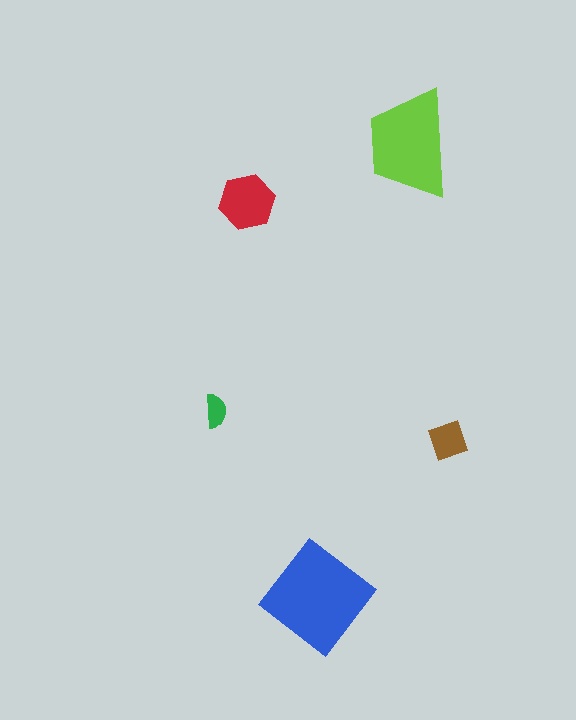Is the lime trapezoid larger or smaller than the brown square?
Larger.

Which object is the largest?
The blue diamond.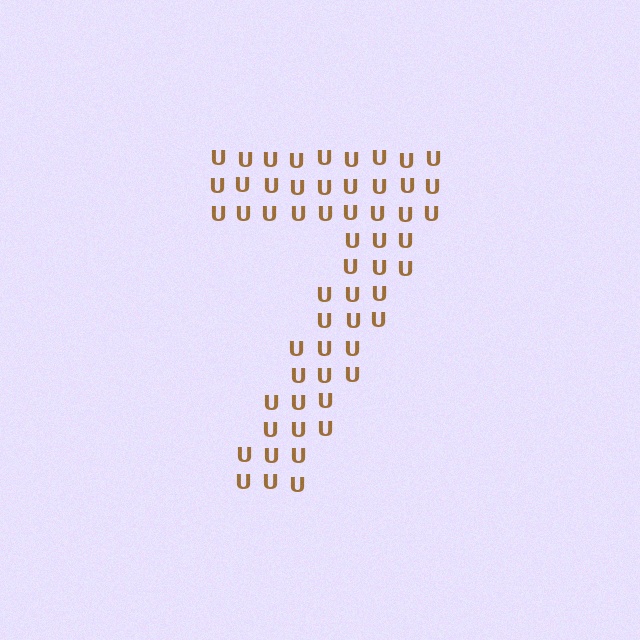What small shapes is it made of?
It is made of small letter U's.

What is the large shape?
The large shape is the digit 7.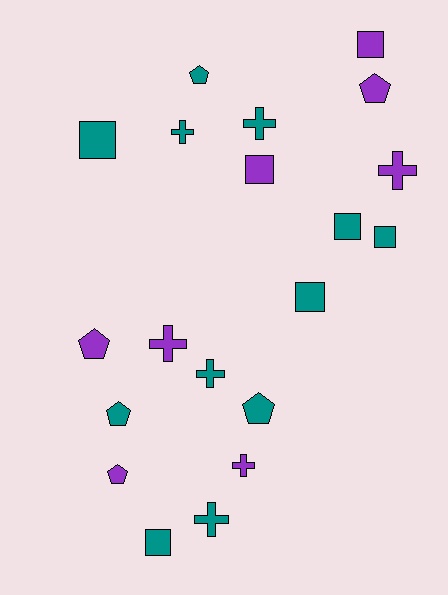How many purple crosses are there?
There are 3 purple crosses.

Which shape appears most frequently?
Square, with 7 objects.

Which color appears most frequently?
Teal, with 12 objects.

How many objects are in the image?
There are 20 objects.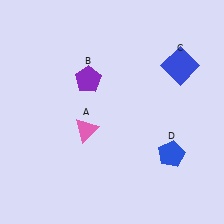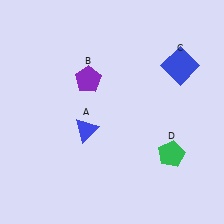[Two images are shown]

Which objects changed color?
A changed from pink to blue. D changed from blue to green.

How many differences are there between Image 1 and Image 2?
There are 2 differences between the two images.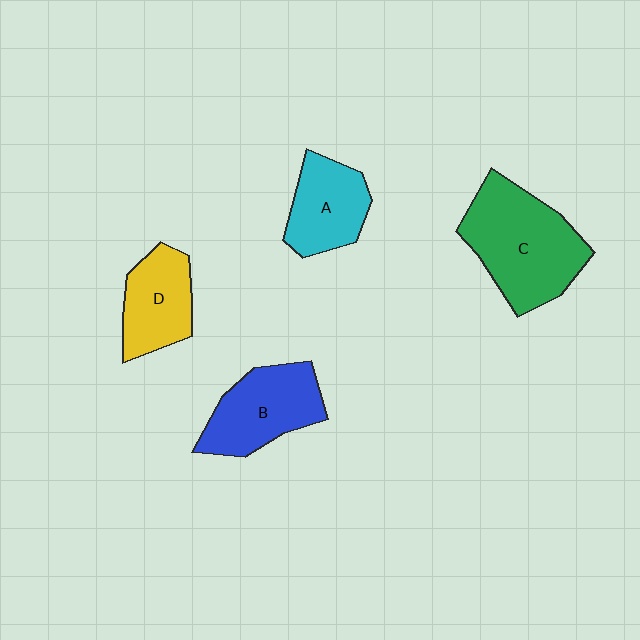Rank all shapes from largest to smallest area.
From largest to smallest: C (green), B (blue), A (cyan), D (yellow).